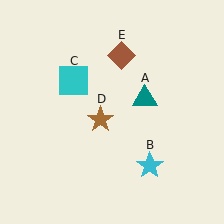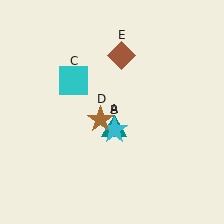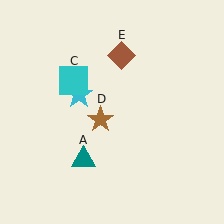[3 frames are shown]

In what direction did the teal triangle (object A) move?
The teal triangle (object A) moved down and to the left.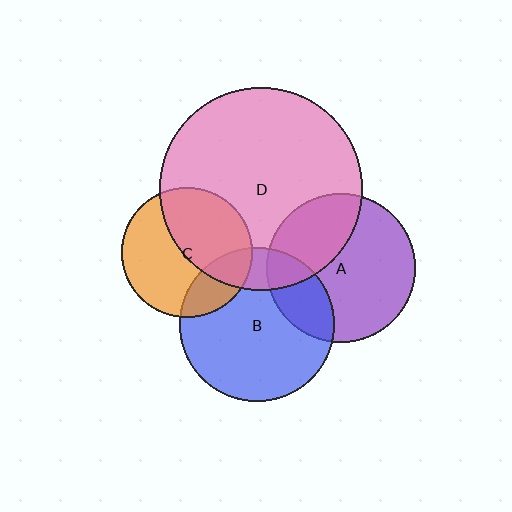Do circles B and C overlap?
Yes.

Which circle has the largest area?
Circle D (pink).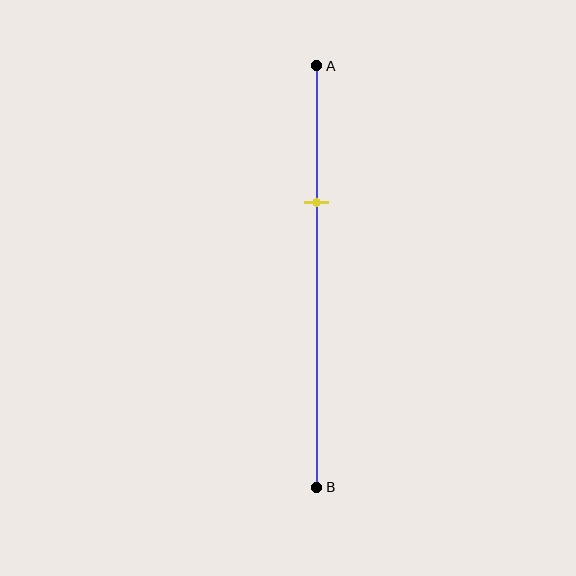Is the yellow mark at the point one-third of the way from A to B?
Yes, the mark is approximately at the one-third point.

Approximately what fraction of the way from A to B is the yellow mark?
The yellow mark is approximately 30% of the way from A to B.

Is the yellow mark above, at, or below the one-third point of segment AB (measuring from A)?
The yellow mark is approximately at the one-third point of segment AB.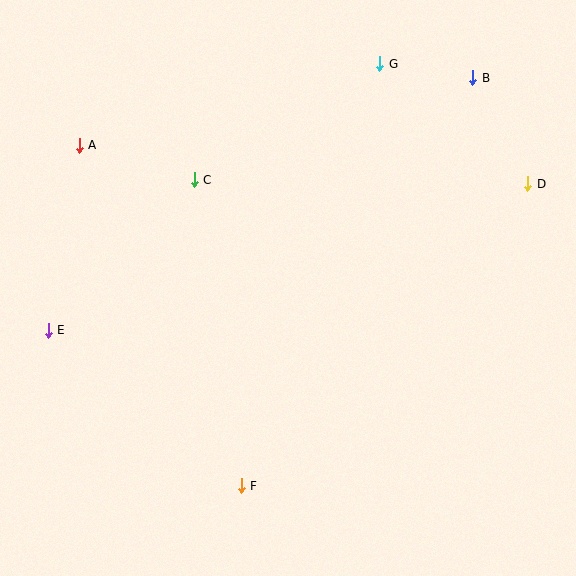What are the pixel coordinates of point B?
Point B is at (473, 78).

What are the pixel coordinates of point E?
Point E is at (48, 330).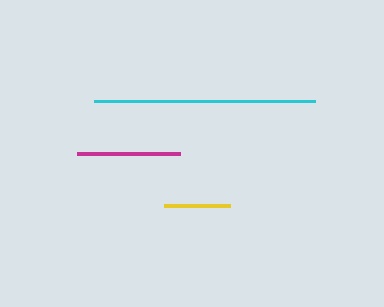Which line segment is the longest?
The cyan line is the longest at approximately 221 pixels.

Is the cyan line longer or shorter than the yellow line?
The cyan line is longer than the yellow line.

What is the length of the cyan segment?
The cyan segment is approximately 221 pixels long.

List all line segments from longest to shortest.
From longest to shortest: cyan, magenta, yellow.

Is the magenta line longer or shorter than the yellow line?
The magenta line is longer than the yellow line.